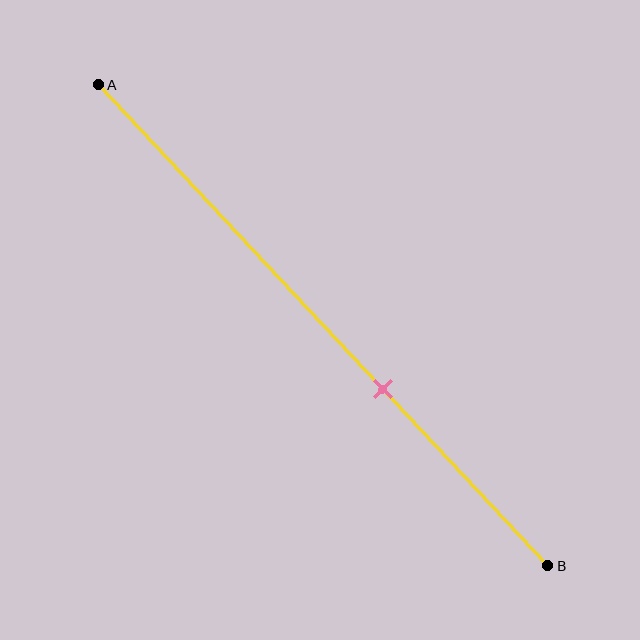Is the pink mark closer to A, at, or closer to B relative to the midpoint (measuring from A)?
The pink mark is closer to point B than the midpoint of segment AB.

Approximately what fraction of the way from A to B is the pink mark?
The pink mark is approximately 65% of the way from A to B.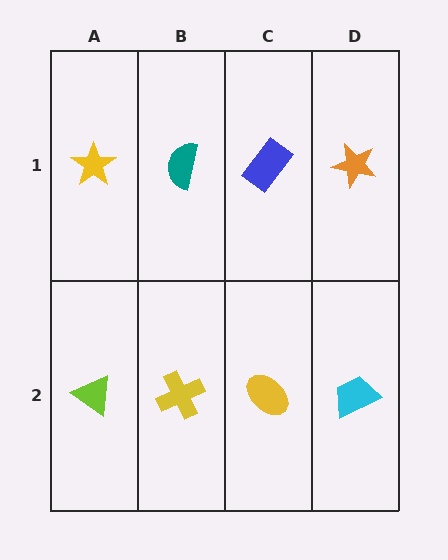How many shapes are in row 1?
4 shapes.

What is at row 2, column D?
A cyan trapezoid.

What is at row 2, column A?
A lime triangle.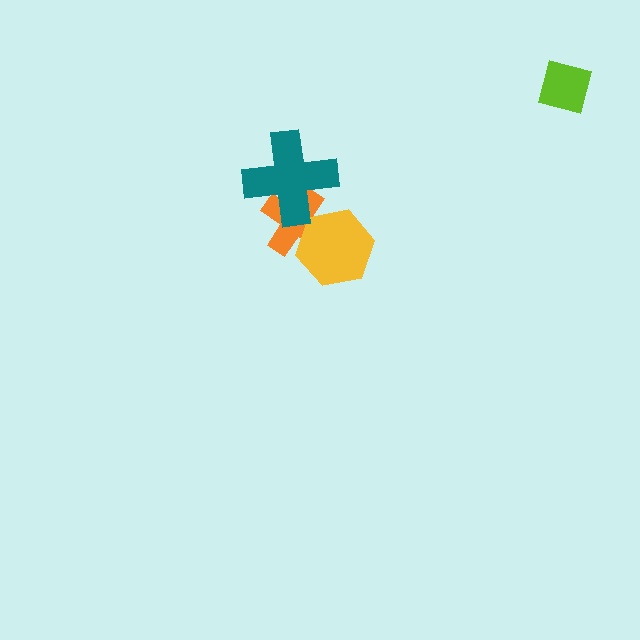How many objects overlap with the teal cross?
1 object overlaps with the teal cross.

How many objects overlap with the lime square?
0 objects overlap with the lime square.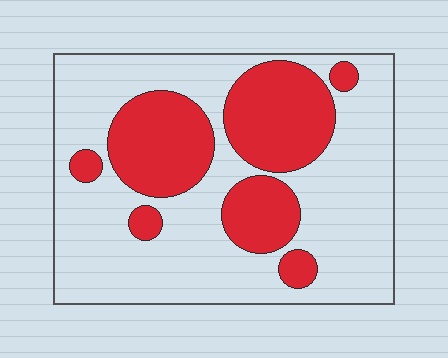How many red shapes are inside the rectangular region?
7.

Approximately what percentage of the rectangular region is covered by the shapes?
Approximately 30%.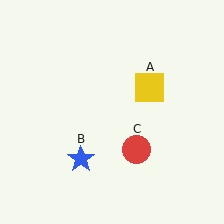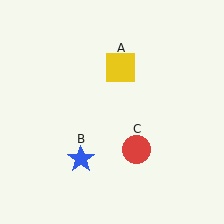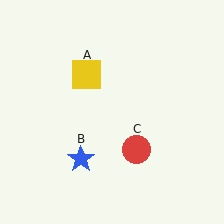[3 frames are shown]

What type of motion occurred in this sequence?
The yellow square (object A) rotated counterclockwise around the center of the scene.